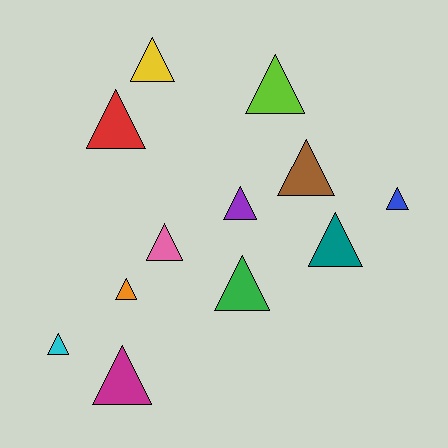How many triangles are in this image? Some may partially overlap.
There are 12 triangles.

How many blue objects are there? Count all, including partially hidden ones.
There is 1 blue object.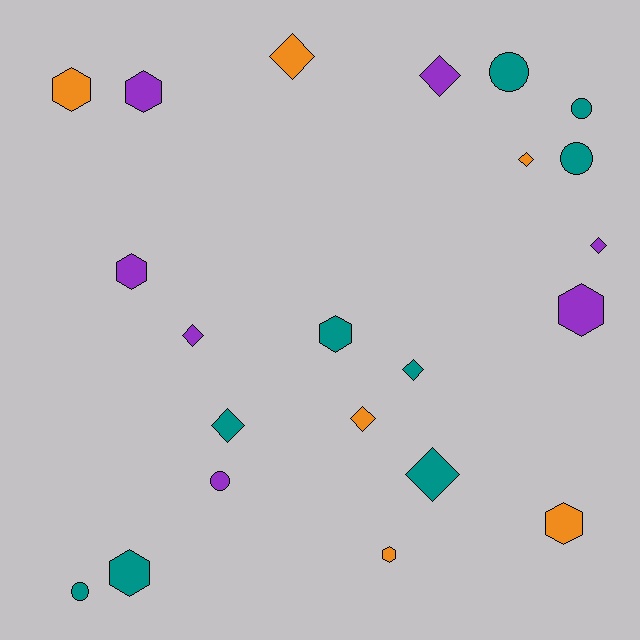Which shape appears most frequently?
Diamond, with 9 objects.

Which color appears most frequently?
Teal, with 9 objects.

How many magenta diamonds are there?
There are no magenta diamonds.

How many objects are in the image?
There are 22 objects.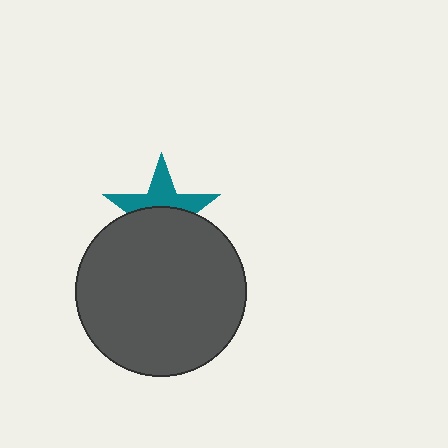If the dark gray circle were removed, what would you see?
You would see the complete teal star.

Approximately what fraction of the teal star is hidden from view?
Roughly 54% of the teal star is hidden behind the dark gray circle.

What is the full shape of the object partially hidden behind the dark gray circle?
The partially hidden object is a teal star.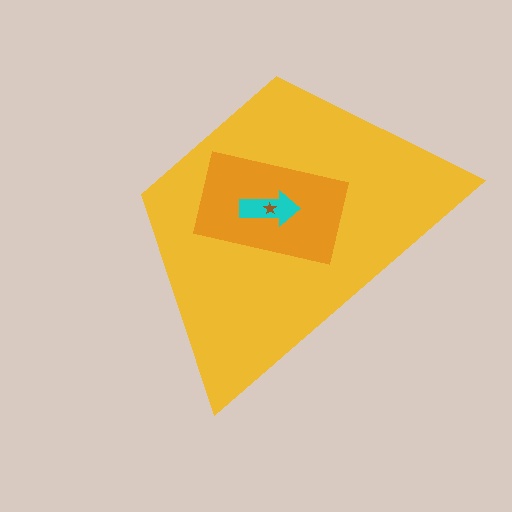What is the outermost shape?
The yellow trapezoid.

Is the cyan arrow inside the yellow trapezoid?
Yes.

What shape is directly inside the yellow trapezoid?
The orange rectangle.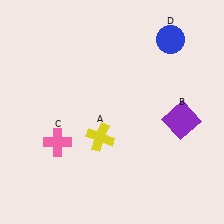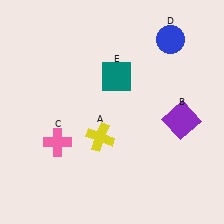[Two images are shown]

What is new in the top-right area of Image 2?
A teal square (E) was added in the top-right area of Image 2.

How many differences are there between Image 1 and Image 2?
There is 1 difference between the two images.